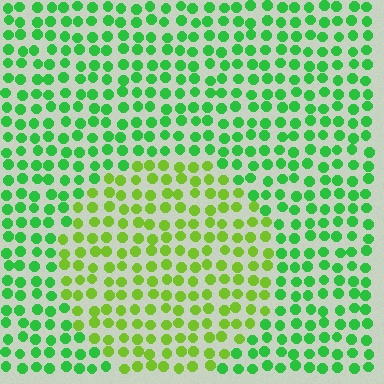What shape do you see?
I see a circle.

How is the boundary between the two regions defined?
The boundary is defined purely by a slight shift in hue (about 37 degrees). Spacing, size, and orientation are identical on both sides.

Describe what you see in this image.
The image is filled with small green elements in a uniform arrangement. A circle-shaped region is visible where the elements are tinted to a slightly different hue, forming a subtle color boundary.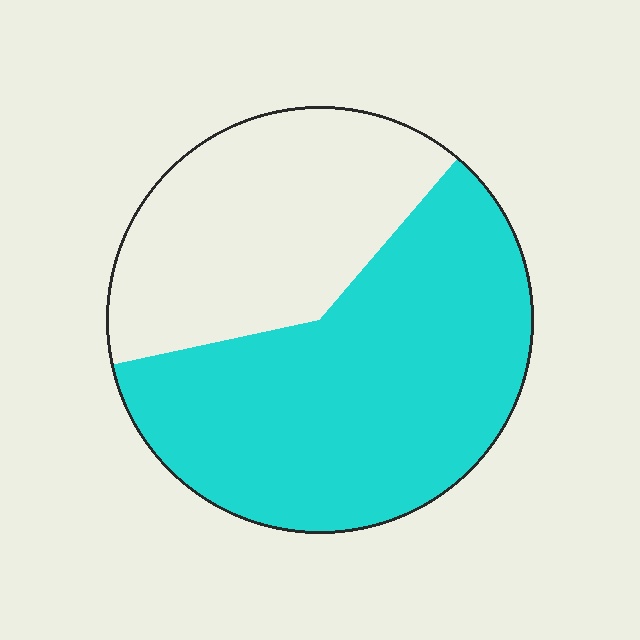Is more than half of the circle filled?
Yes.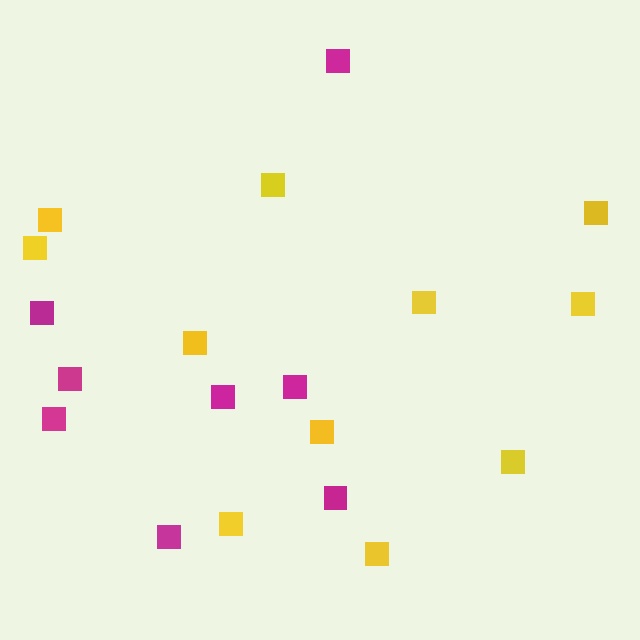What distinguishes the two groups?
There are 2 groups: one group of yellow squares (11) and one group of magenta squares (8).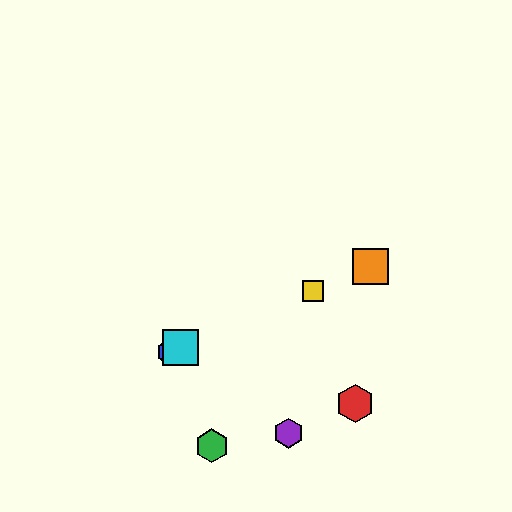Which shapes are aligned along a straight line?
The blue hexagon, the yellow square, the orange square, the cyan square are aligned along a straight line.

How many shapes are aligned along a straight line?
4 shapes (the blue hexagon, the yellow square, the orange square, the cyan square) are aligned along a straight line.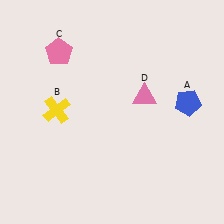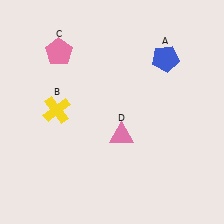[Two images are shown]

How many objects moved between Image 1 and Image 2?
2 objects moved between the two images.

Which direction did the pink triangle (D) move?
The pink triangle (D) moved down.